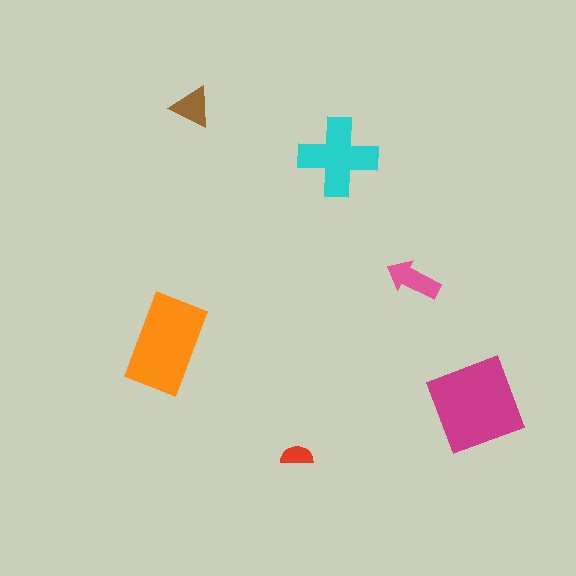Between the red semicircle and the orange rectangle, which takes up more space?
The orange rectangle.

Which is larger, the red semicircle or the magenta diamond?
The magenta diamond.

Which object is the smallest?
The red semicircle.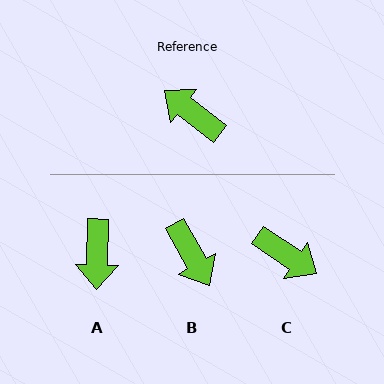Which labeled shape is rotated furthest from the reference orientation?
C, about 176 degrees away.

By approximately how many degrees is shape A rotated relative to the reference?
Approximately 126 degrees counter-clockwise.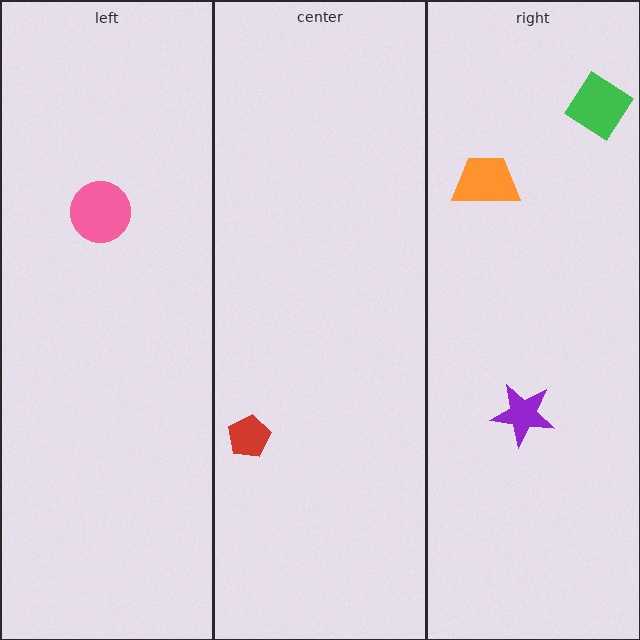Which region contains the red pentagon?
The center region.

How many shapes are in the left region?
1.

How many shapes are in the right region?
3.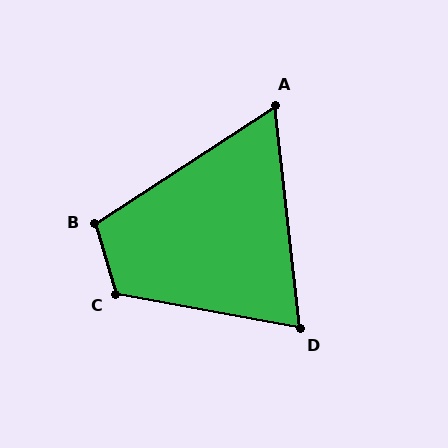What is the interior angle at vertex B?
Approximately 107 degrees (obtuse).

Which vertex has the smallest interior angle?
A, at approximately 63 degrees.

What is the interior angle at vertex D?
Approximately 73 degrees (acute).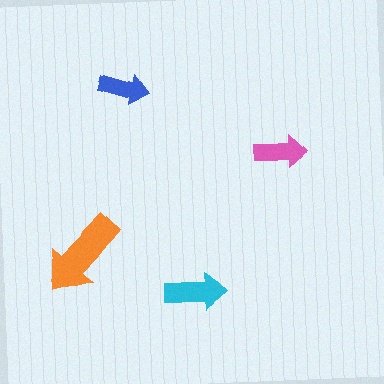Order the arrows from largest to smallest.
the orange one, the cyan one, the pink one, the blue one.